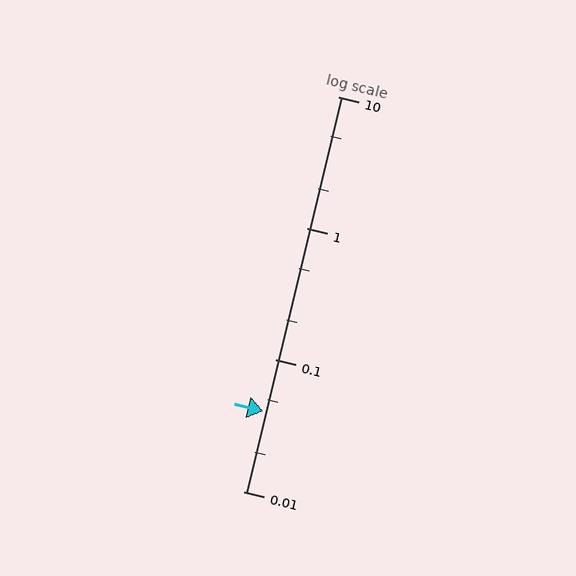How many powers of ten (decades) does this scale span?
The scale spans 3 decades, from 0.01 to 10.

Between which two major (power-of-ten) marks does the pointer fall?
The pointer is between 0.01 and 0.1.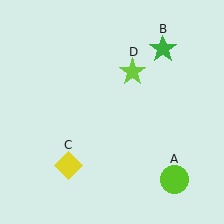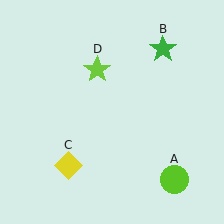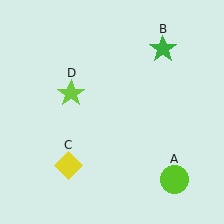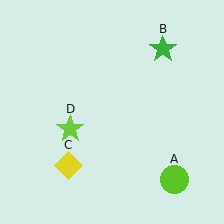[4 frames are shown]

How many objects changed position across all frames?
1 object changed position: lime star (object D).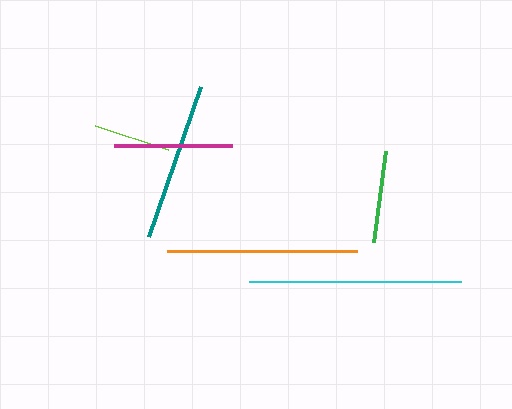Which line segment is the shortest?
The lime line is the shortest at approximately 77 pixels.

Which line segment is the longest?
The cyan line is the longest at approximately 212 pixels.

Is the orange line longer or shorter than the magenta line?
The orange line is longer than the magenta line.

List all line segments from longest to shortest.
From longest to shortest: cyan, orange, teal, magenta, green, lime.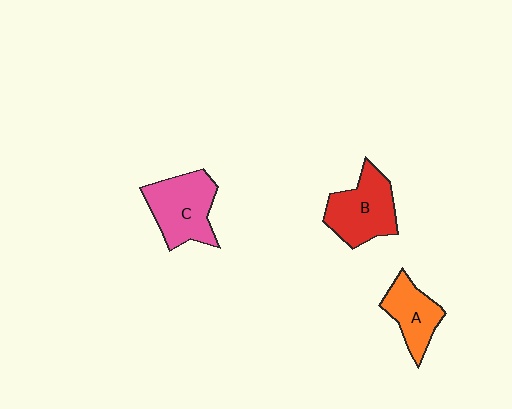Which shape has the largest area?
Shape C (pink).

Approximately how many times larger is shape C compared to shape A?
Approximately 1.4 times.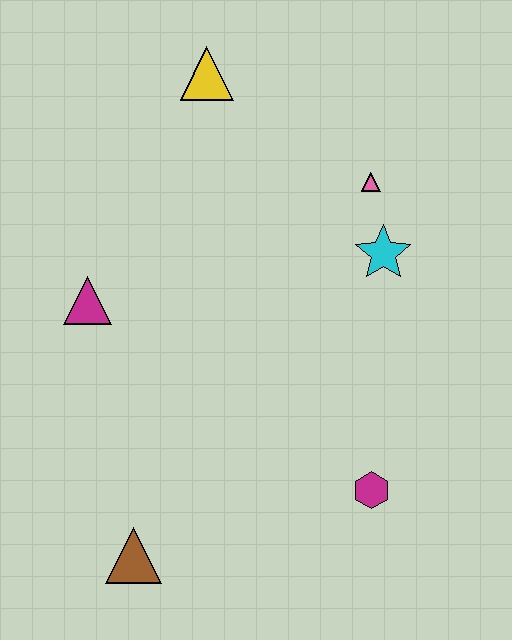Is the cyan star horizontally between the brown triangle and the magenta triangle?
No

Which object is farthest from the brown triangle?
The yellow triangle is farthest from the brown triangle.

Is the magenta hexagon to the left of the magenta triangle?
No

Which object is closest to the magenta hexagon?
The cyan star is closest to the magenta hexagon.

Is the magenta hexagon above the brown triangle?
Yes